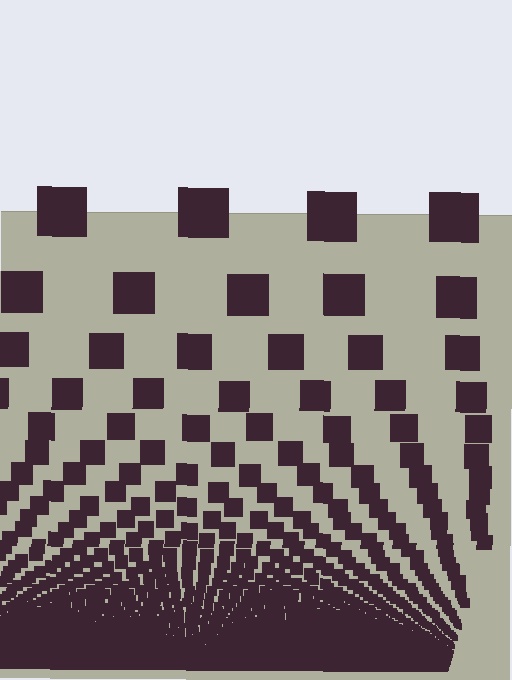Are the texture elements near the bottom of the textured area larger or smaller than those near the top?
Smaller. The gradient is inverted — elements near the bottom are smaller and denser.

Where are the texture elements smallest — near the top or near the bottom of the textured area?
Near the bottom.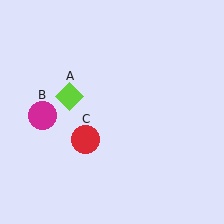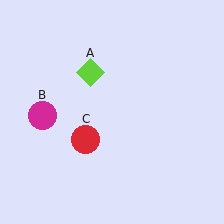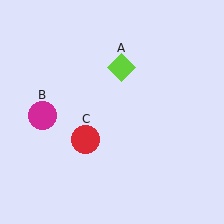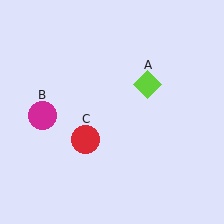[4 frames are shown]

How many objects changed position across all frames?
1 object changed position: lime diamond (object A).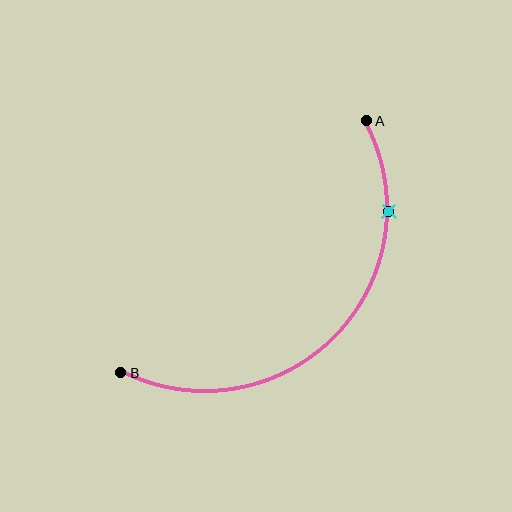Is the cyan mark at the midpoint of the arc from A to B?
No. The cyan mark lies on the arc but is closer to endpoint A. The arc midpoint would be at the point on the curve equidistant along the arc from both A and B.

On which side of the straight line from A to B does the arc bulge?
The arc bulges below and to the right of the straight line connecting A and B.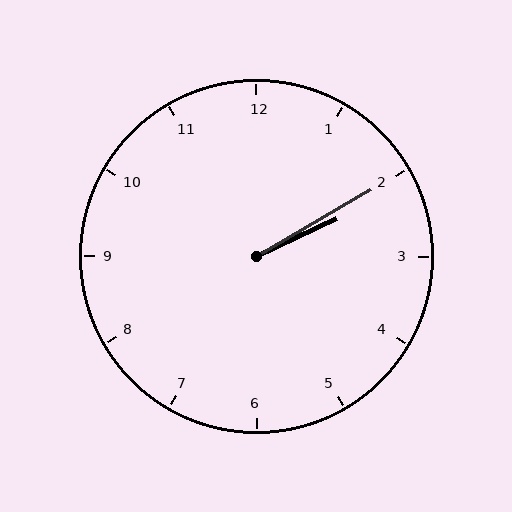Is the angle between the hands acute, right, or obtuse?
It is acute.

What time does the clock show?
2:10.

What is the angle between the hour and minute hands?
Approximately 5 degrees.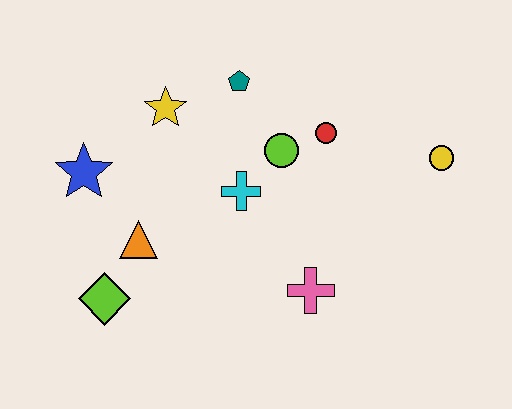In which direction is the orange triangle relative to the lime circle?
The orange triangle is to the left of the lime circle.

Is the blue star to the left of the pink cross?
Yes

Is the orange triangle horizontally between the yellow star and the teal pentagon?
No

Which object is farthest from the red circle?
The lime diamond is farthest from the red circle.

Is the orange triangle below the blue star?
Yes